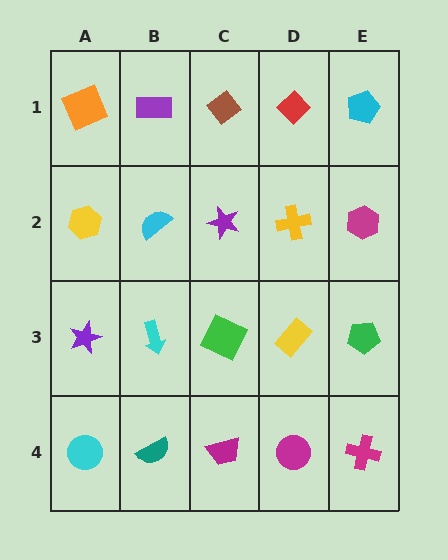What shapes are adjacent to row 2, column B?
A purple rectangle (row 1, column B), a cyan arrow (row 3, column B), a yellow hexagon (row 2, column A), a purple star (row 2, column C).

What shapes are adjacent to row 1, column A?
A yellow hexagon (row 2, column A), a purple rectangle (row 1, column B).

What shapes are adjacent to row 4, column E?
A green pentagon (row 3, column E), a magenta circle (row 4, column D).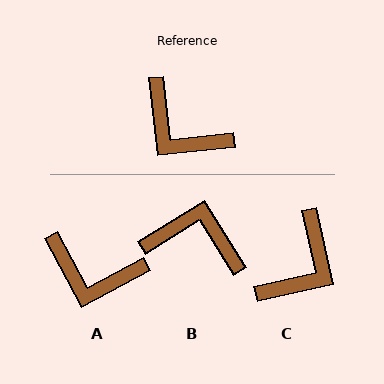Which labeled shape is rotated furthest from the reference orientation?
B, about 155 degrees away.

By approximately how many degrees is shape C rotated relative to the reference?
Approximately 96 degrees counter-clockwise.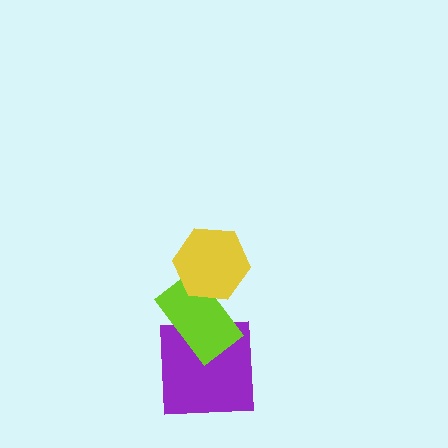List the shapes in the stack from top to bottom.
From top to bottom: the yellow hexagon, the lime rectangle, the purple square.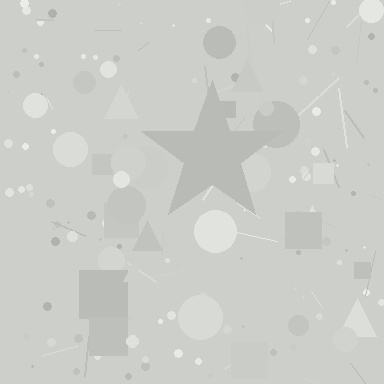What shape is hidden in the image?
A star is hidden in the image.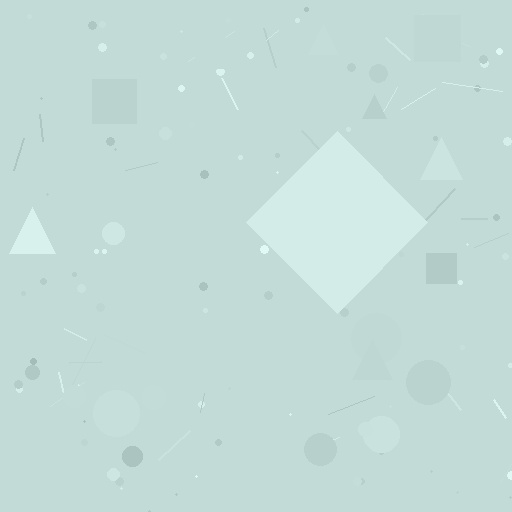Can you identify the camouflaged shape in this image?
The camouflaged shape is a diamond.